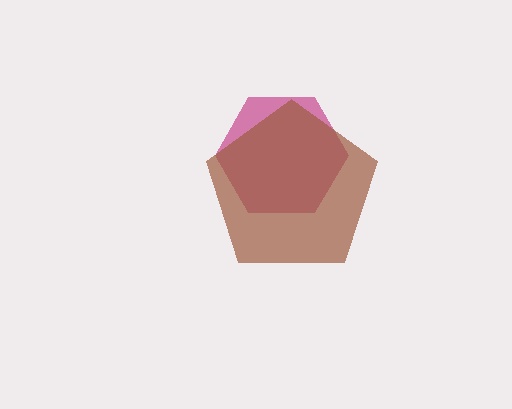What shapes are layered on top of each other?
The layered shapes are: a magenta hexagon, a brown pentagon.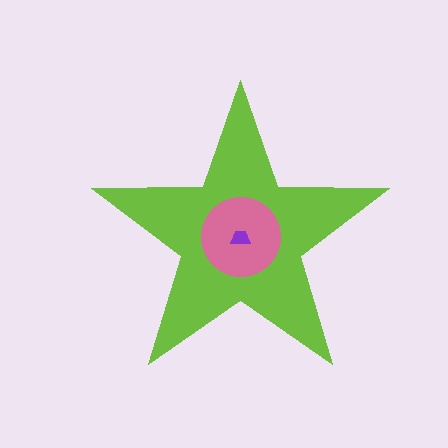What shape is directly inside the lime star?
The pink circle.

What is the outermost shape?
The lime star.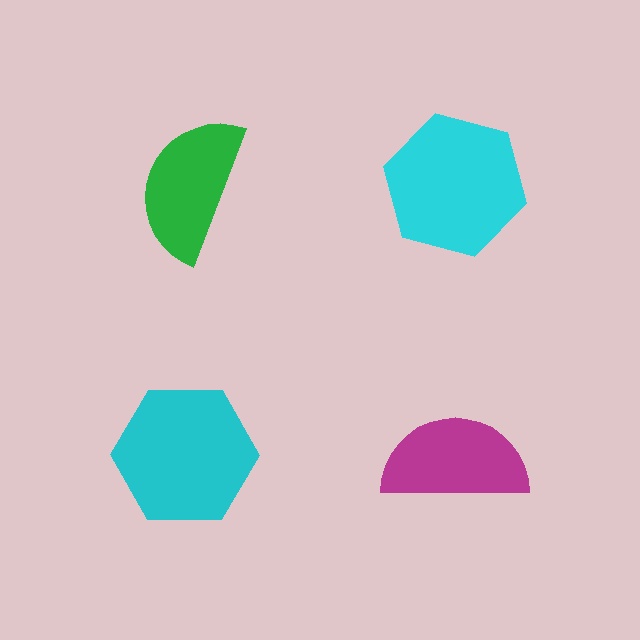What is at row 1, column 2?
A cyan hexagon.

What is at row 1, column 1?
A green semicircle.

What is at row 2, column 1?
A cyan hexagon.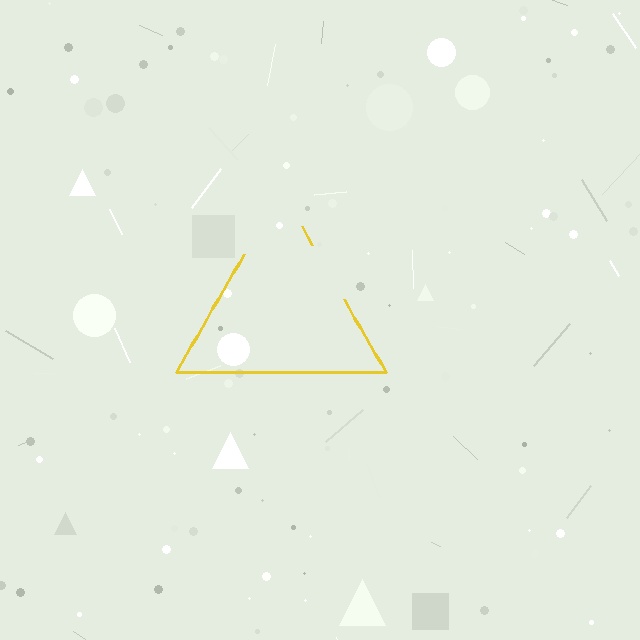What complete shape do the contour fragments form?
The contour fragments form a triangle.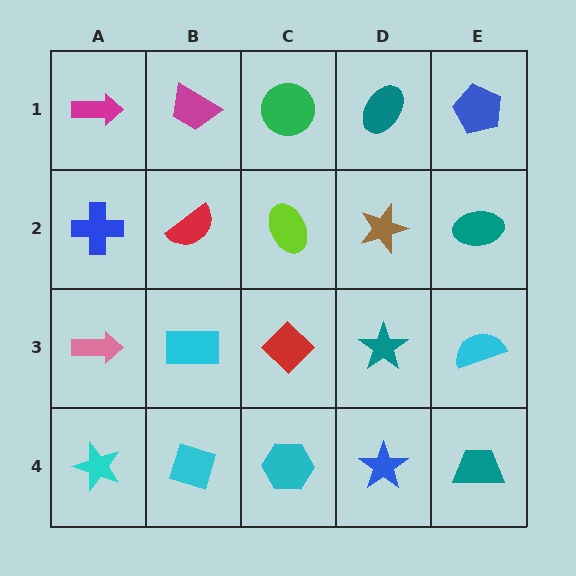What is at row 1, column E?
A blue pentagon.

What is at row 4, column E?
A teal trapezoid.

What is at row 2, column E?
A teal ellipse.